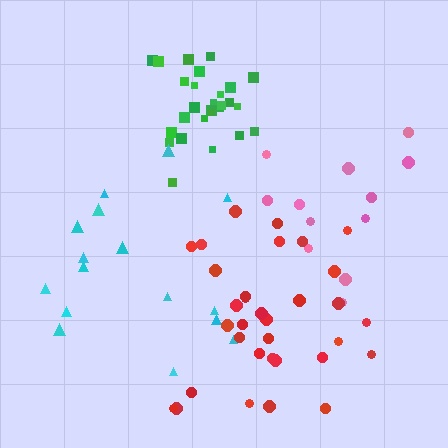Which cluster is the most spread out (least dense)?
Cyan.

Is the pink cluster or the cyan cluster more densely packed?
Pink.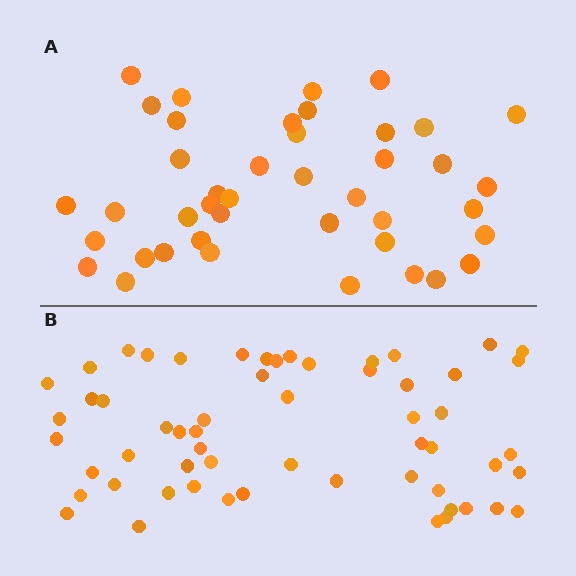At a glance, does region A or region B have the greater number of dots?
Region B (the bottom region) has more dots.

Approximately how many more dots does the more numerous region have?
Region B has approximately 15 more dots than region A.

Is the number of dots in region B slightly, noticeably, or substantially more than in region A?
Region B has noticeably more, but not dramatically so. The ratio is roughly 1.4 to 1.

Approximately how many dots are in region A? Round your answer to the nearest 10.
About 40 dots. (The exact count is 42, which rounds to 40.)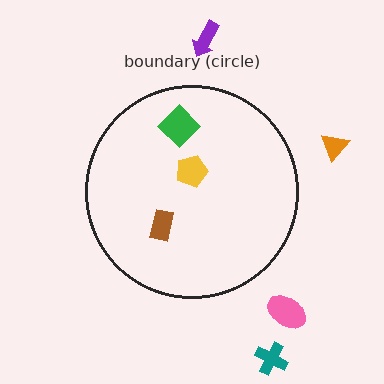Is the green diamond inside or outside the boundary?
Inside.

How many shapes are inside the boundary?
3 inside, 4 outside.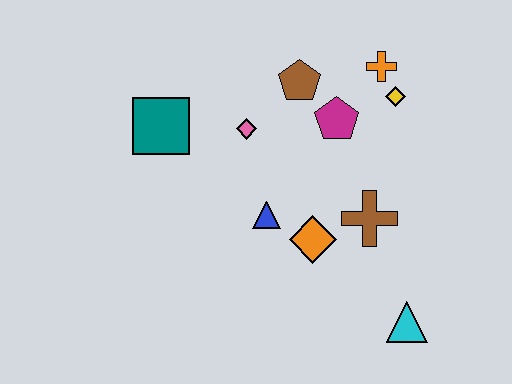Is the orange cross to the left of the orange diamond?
No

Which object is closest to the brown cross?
The orange diamond is closest to the brown cross.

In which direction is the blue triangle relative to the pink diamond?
The blue triangle is below the pink diamond.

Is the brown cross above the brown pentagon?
No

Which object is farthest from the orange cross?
The cyan triangle is farthest from the orange cross.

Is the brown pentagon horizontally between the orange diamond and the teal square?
Yes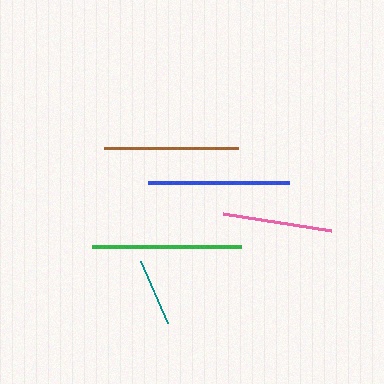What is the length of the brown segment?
The brown segment is approximately 133 pixels long.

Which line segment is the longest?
The green line is the longest at approximately 149 pixels.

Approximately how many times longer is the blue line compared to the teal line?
The blue line is approximately 2.1 times the length of the teal line.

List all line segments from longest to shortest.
From longest to shortest: green, blue, brown, pink, teal.